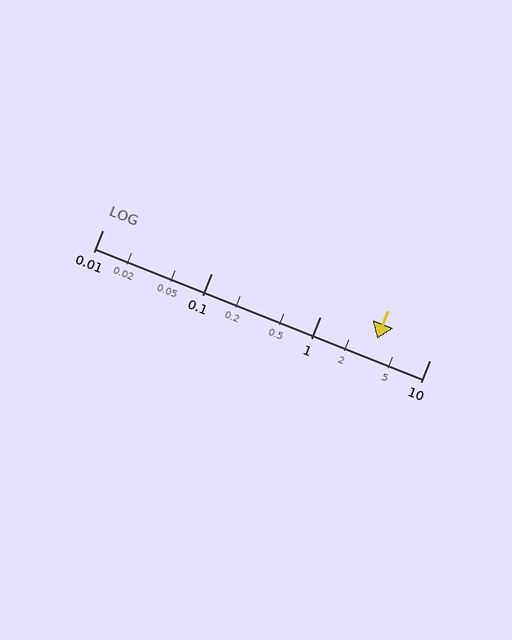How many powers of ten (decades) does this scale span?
The scale spans 3 decades, from 0.01 to 10.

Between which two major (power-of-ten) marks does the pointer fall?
The pointer is between 1 and 10.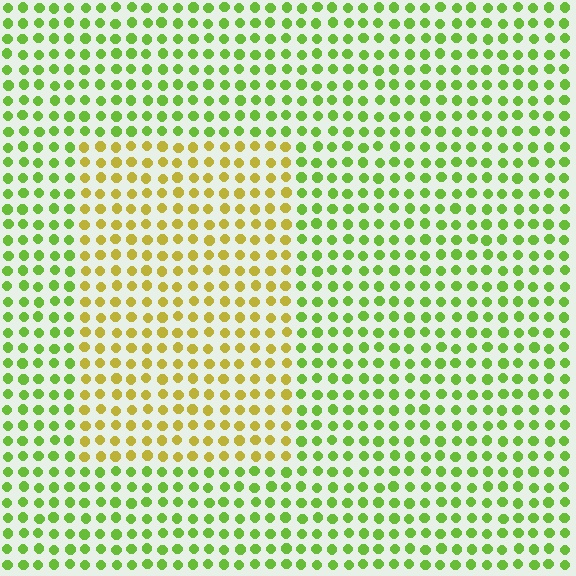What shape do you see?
I see a rectangle.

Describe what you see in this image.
The image is filled with small lime elements in a uniform arrangement. A rectangle-shaped region is visible where the elements are tinted to a slightly different hue, forming a subtle color boundary.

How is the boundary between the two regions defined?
The boundary is defined purely by a slight shift in hue (about 44 degrees). Spacing, size, and orientation are identical on both sides.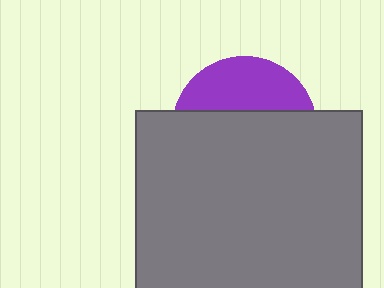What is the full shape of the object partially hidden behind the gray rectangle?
The partially hidden object is a purple circle.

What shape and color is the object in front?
The object in front is a gray rectangle.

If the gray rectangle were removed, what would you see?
You would see the complete purple circle.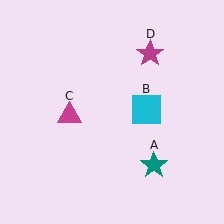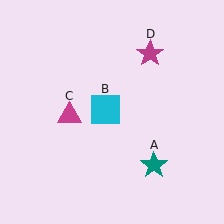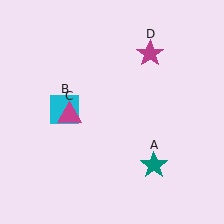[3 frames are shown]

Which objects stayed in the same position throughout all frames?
Teal star (object A) and magenta triangle (object C) and magenta star (object D) remained stationary.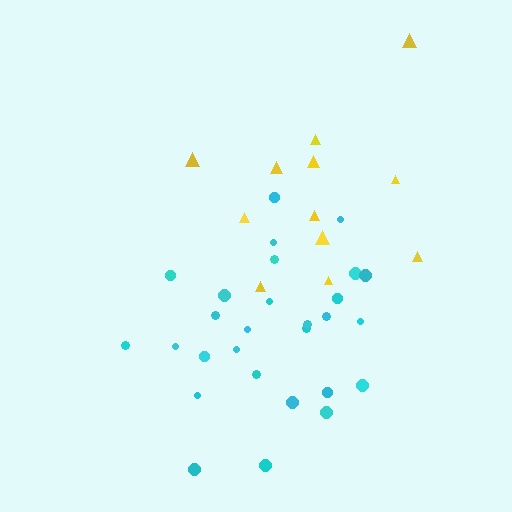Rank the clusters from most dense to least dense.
cyan, yellow.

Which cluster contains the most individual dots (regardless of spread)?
Cyan (28).